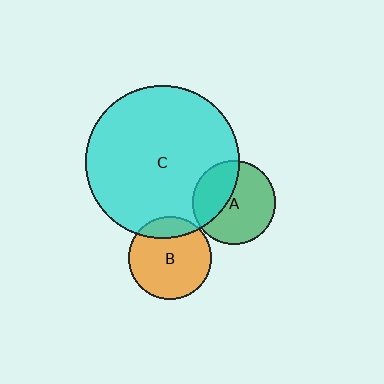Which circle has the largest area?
Circle C (cyan).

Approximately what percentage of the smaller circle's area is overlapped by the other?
Approximately 20%.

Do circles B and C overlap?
Yes.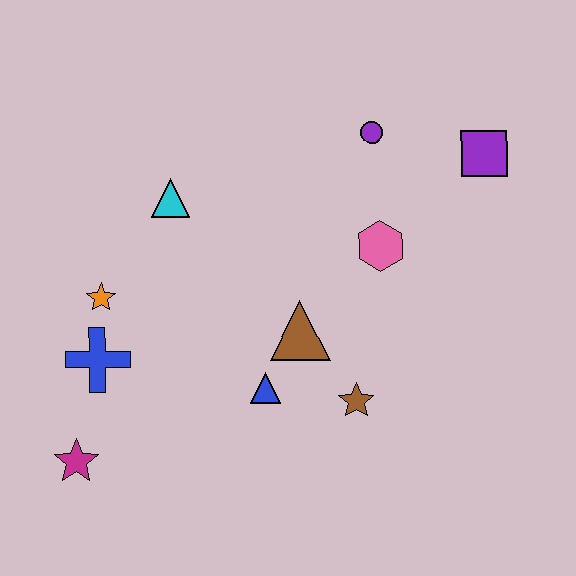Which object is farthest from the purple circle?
The magenta star is farthest from the purple circle.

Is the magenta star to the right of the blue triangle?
No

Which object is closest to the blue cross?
The orange star is closest to the blue cross.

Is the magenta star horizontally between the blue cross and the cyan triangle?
No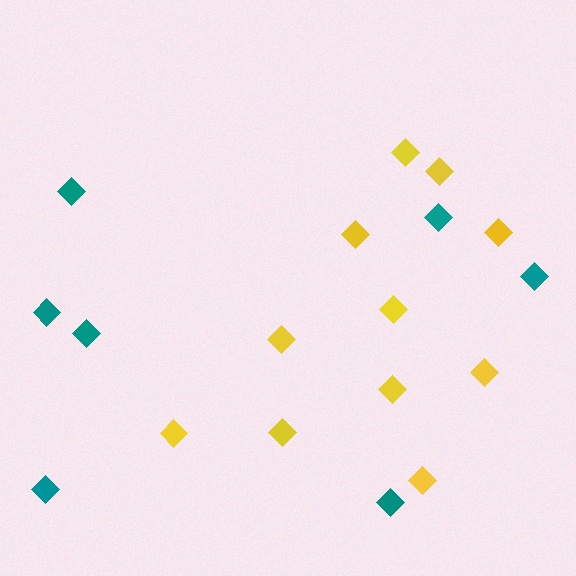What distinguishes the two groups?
There are 2 groups: one group of yellow diamonds (11) and one group of teal diamonds (7).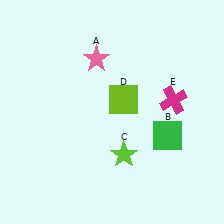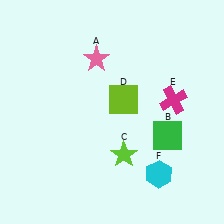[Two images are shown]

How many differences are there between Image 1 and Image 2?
There is 1 difference between the two images.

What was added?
A cyan hexagon (F) was added in Image 2.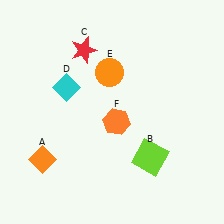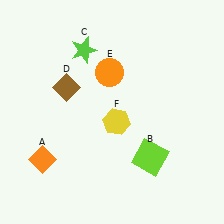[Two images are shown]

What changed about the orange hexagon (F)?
In Image 1, F is orange. In Image 2, it changed to yellow.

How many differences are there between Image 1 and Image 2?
There are 3 differences between the two images.